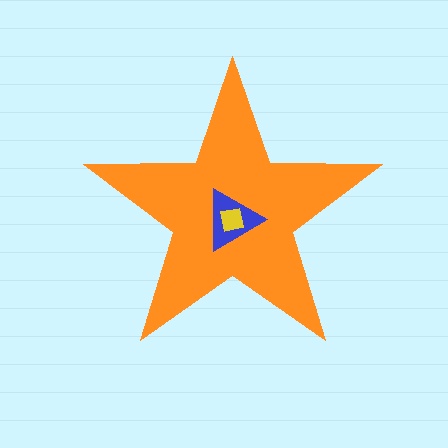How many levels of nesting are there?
3.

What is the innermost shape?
The yellow square.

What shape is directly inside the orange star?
The blue triangle.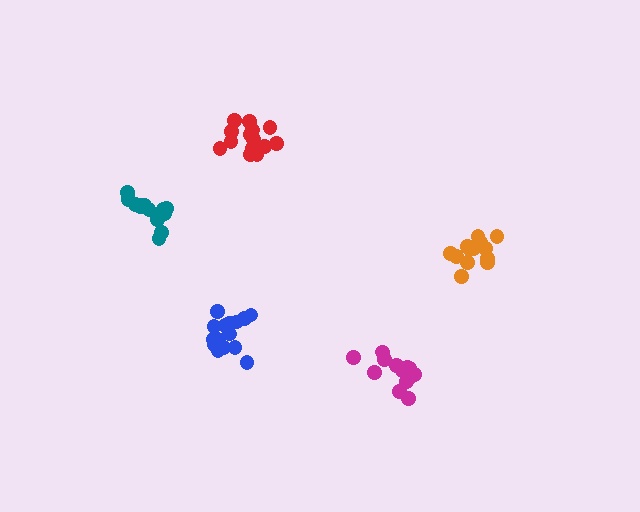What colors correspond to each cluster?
The clusters are colored: red, teal, magenta, blue, orange.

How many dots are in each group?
Group 1: 14 dots, Group 2: 13 dots, Group 3: 13 dots, Group 4: 17 dots, Group 5: 14 dots (71 total).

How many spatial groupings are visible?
There are 5 spatial groupings.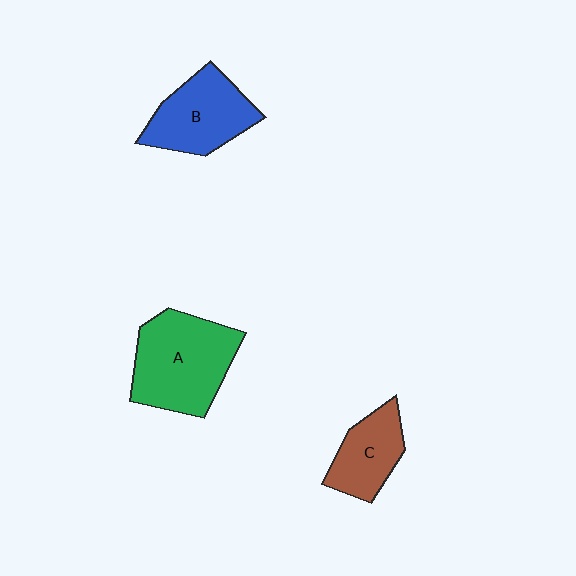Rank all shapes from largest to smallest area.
From largest to smallest: A (green), B (blue), C (brown).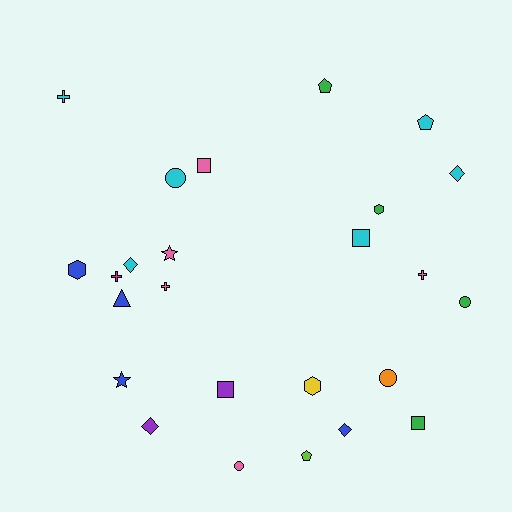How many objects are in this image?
There are 25 objects.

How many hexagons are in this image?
There are 3 hexagons.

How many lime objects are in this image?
There is 1 lime object.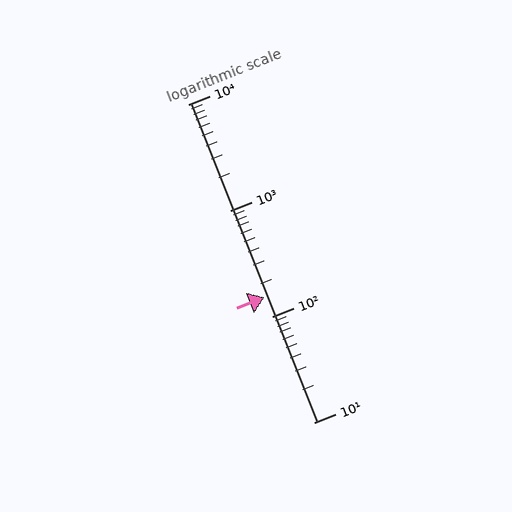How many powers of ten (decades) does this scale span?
The scale spans 3 decades, from 10 to 10000.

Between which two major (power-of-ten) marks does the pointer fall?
The pointer is between 100 and 1000.